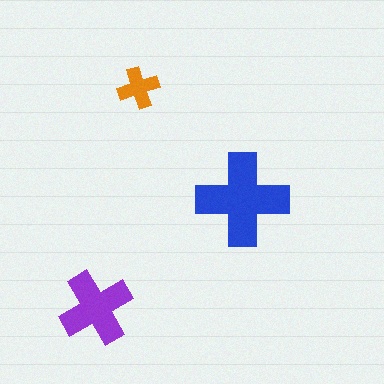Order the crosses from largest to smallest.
the blue one, the purple one, the orange one.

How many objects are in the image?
There are 3 objects in the image.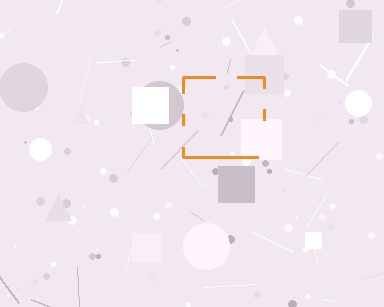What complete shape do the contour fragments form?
The contour fragments form a square.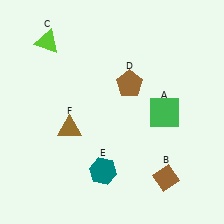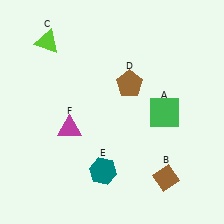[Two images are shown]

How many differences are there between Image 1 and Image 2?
There is 1 difference between the two images.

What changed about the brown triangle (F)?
In Image 1, F is brown. In Image 2, it changed to magenta.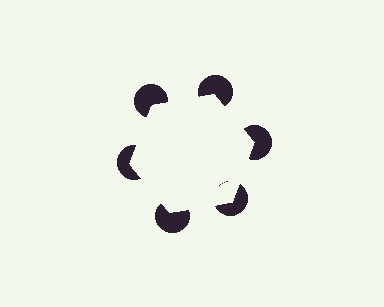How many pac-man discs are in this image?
There are 6 — one at each vertex of the illusory hexagon.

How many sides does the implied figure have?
6 sides.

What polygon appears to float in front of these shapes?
An illusory hexagon — its edges are inferred from the aligned wedge cuts in the pac-man discs, not physically drawn.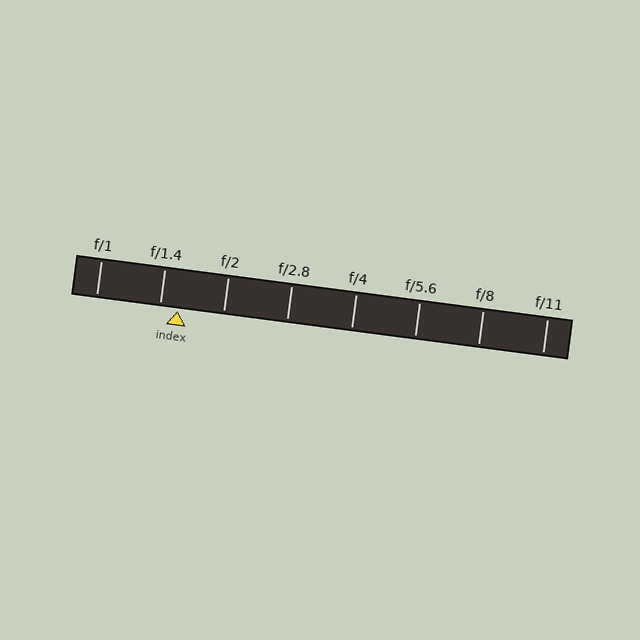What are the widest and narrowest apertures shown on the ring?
The widest aperture shown is f/1 and the narrowest is f/11.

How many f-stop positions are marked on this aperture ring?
There are 8 f-stop positions marked.